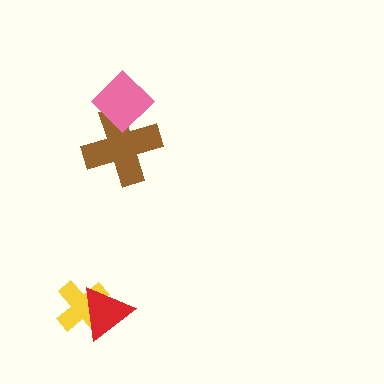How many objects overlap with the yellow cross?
1 object overlaps with the yellow cross.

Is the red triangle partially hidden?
No, no other shape covers it.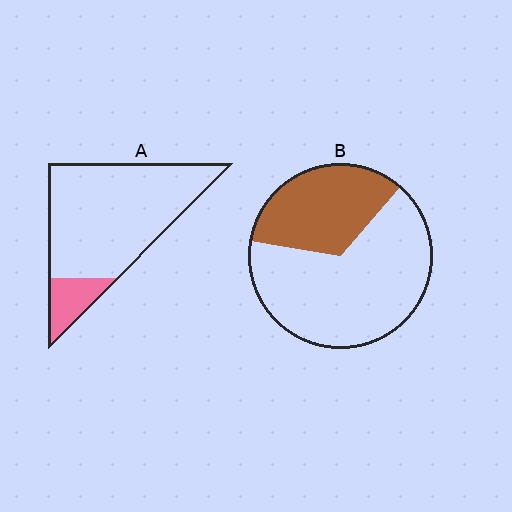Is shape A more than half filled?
No.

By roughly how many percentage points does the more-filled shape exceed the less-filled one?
By roughly 20 percentage points (B over A).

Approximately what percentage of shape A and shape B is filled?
A is approximately 15% and B is approximately 35%.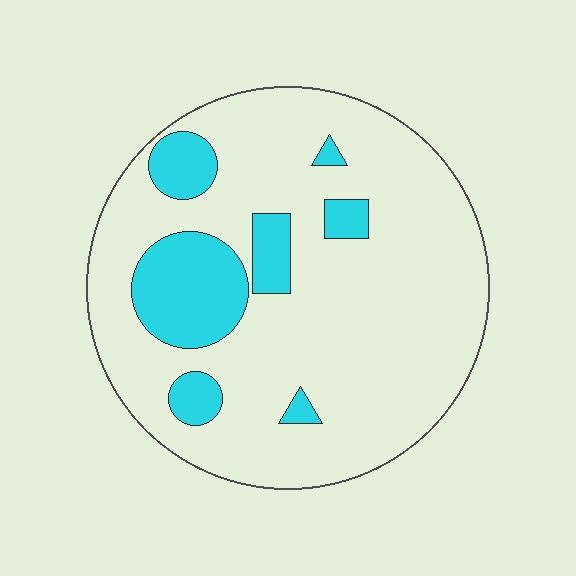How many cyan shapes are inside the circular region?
7.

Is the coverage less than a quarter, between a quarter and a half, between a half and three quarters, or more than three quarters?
Less than a quarter.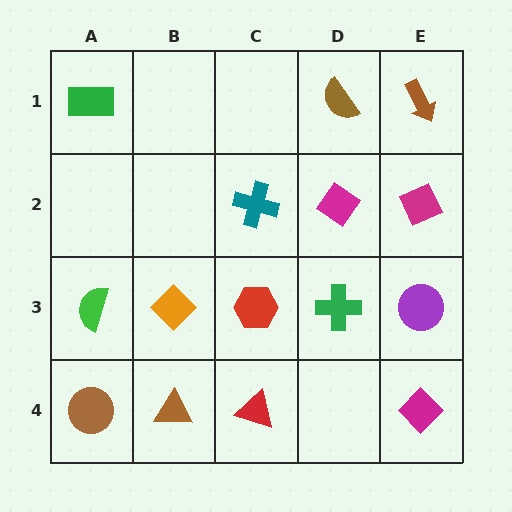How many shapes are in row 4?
4 shapes.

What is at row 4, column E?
A magenta diamond.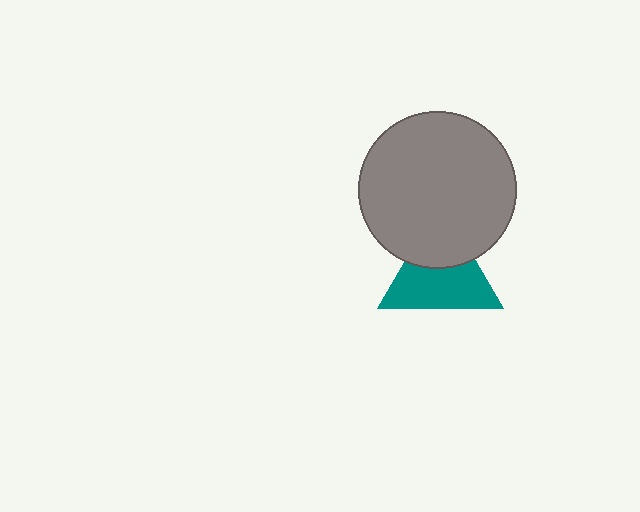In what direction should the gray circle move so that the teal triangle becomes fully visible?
The gray circle should move up. That is the shortest direction to clear the overlap and leave the teal triangle fully visible.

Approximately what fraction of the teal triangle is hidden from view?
Roughly 36% of the teal triangle is hidden behind the gray circle.